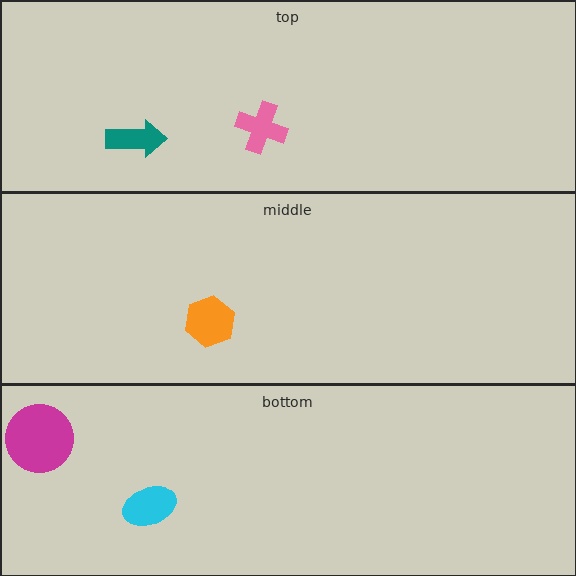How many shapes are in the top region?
2.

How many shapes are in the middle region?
1.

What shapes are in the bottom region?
The cyan ellipse, the magenta circle.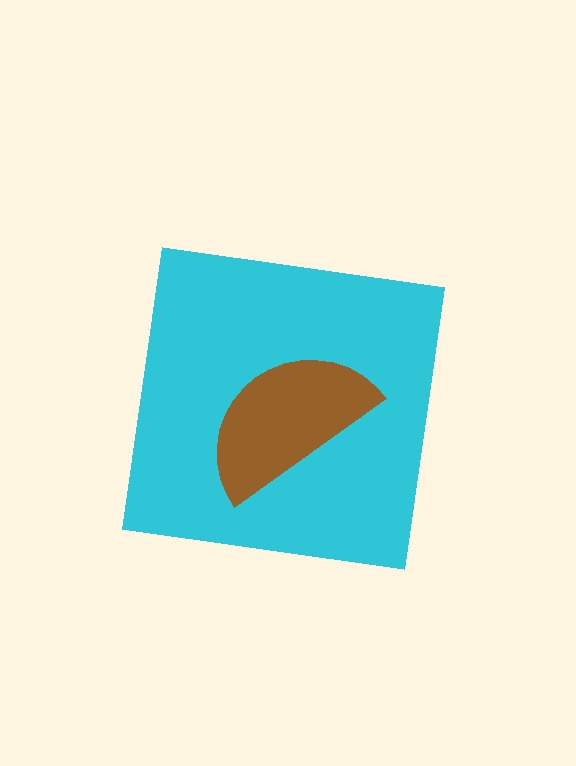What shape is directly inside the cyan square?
The brown semicircle.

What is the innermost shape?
The brown semicircle.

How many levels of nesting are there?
2.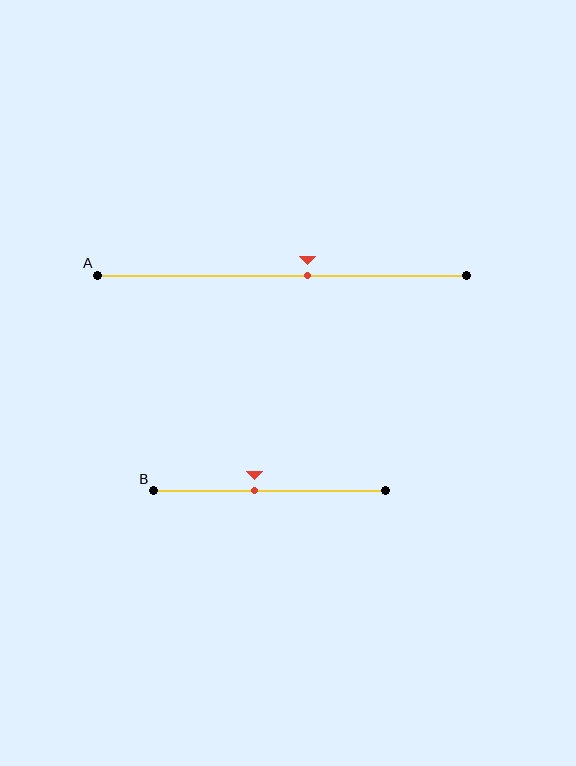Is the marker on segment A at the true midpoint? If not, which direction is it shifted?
No, the marker on segment A is shifted to the right by about 7% of the segment length.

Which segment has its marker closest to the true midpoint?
Segment A has its marker closest to the true midpoint.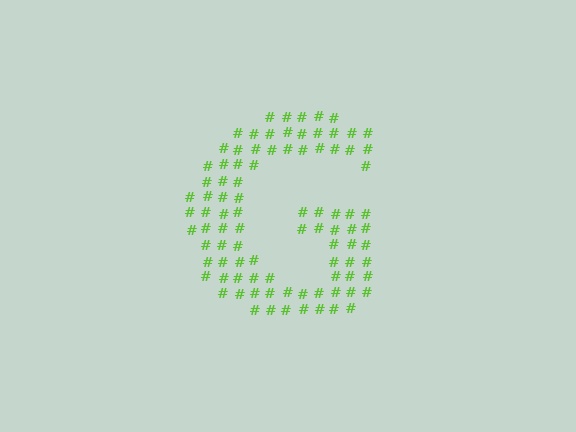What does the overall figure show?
The overall figure shows the letter G.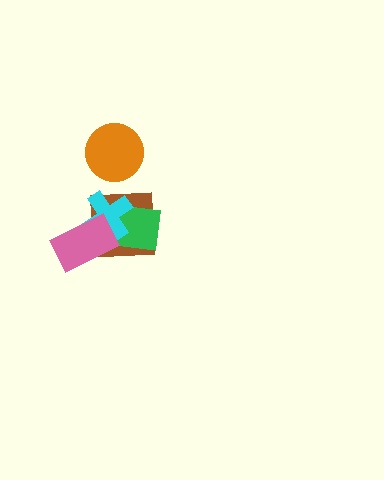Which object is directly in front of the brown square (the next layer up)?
The green square is directly in front of the brown square.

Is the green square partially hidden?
Yes, it is partially covered by another shape.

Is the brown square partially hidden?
Yes, it is partially covered by another shape.